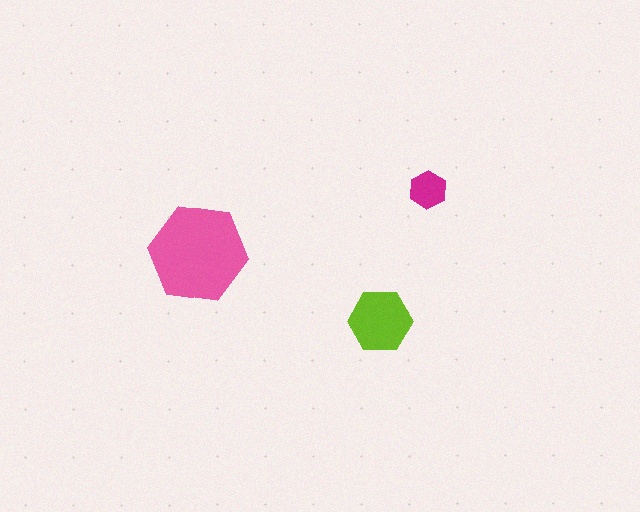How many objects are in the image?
There are 3 objects in the image.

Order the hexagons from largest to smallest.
the pink one, the lime one, the magenta one.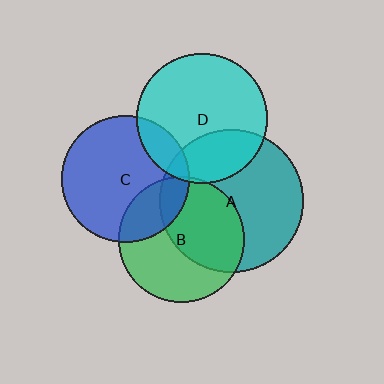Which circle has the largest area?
Circle A (teal).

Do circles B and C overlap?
Yes.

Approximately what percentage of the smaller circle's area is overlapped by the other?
Approximately 25%.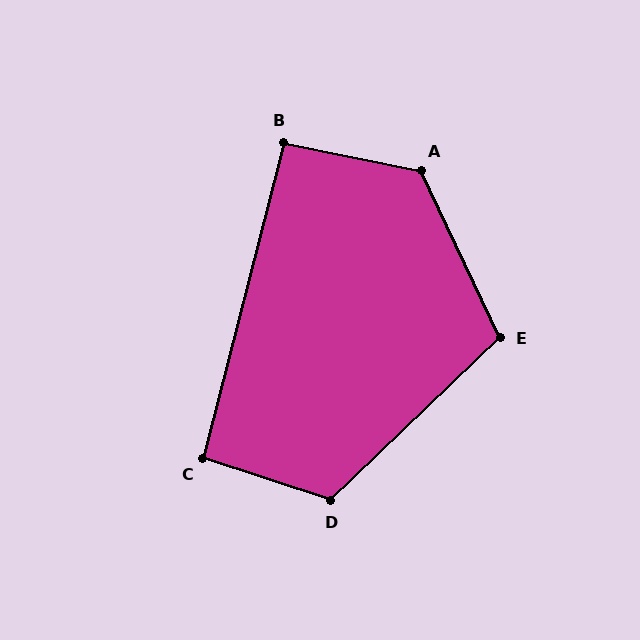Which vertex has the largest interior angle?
A, at approximately 126 degrees.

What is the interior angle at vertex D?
Approximately 118 degrees (obtuse).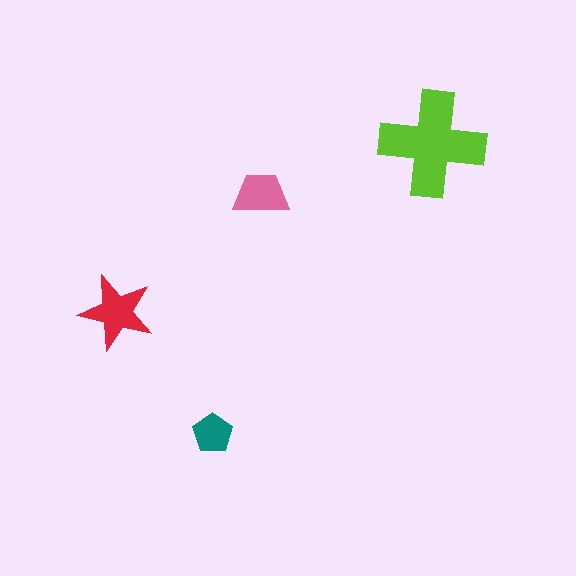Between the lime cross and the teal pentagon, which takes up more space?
The lime cross.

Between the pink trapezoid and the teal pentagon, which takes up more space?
The pink trapezoid.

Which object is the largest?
The lime cross.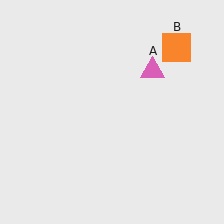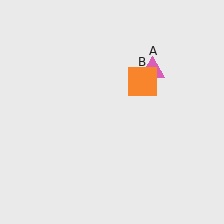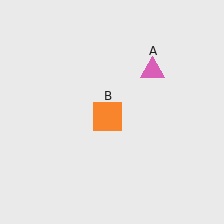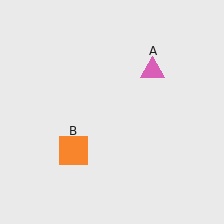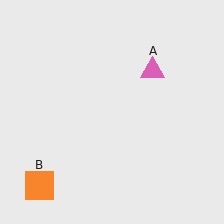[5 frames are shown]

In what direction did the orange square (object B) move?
The orange square (object B) moved down and to the left.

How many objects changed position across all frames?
1 object changed position: orange square (object B).